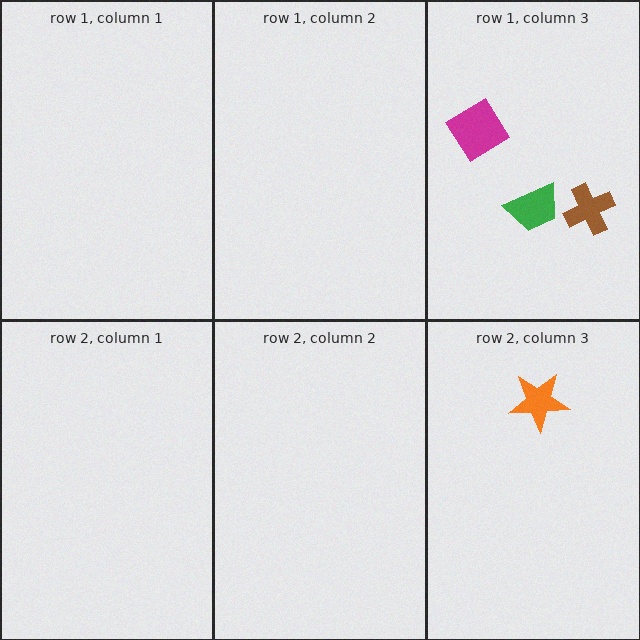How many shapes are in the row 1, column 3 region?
3.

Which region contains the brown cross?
The row 1, column 3 region.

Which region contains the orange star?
The row 2, column 3 region.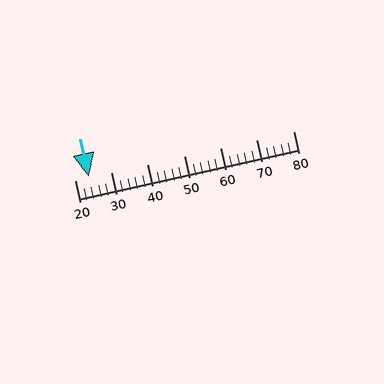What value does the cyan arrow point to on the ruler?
The cyan arrow points to approximately 24.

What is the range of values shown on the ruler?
The ruler shows values from 20 to 80.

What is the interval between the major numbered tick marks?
The major tick marks are spaced 10 units apart.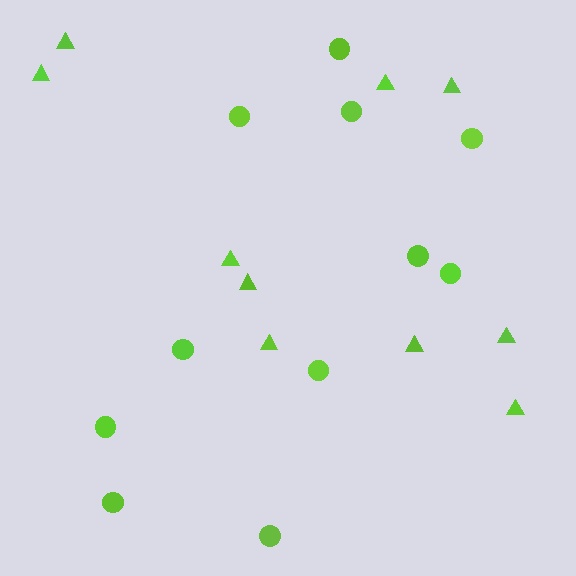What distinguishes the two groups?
There are 2 groups: one group of circles (11) and one group of triangles (10).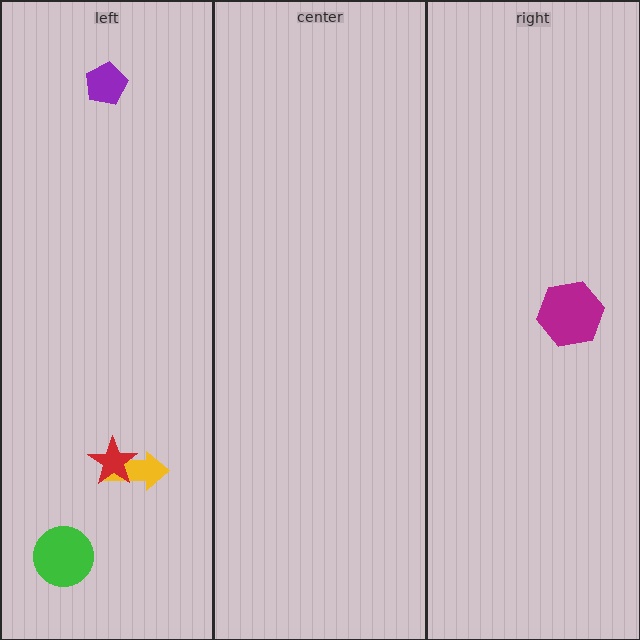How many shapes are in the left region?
4.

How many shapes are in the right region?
1.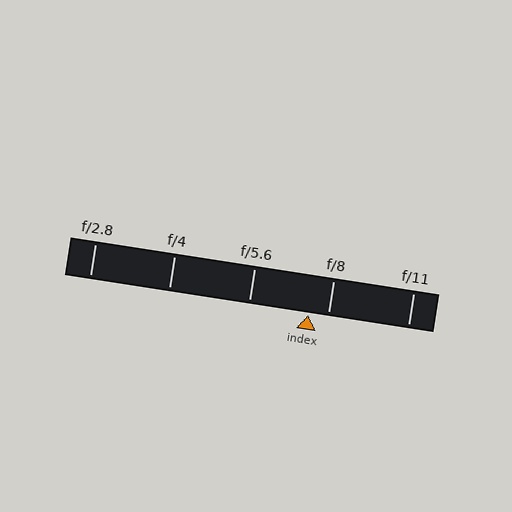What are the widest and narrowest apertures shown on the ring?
The widest aperture shown is f/2.8 and the narrowest is f/11.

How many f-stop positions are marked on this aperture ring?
There are 5 f-stop positions marked.